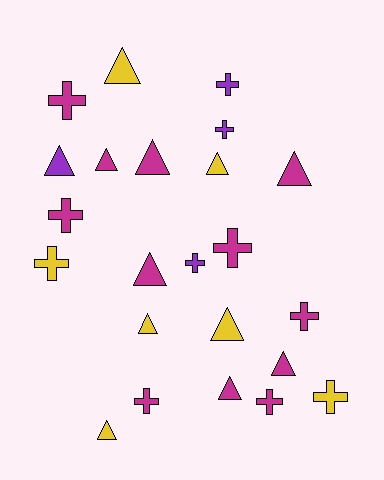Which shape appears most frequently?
Triangle, with 12 objects.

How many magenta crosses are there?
There are 6 magenta crosses.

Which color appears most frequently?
Magenta, with 12 objects.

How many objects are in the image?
There are 23 objects.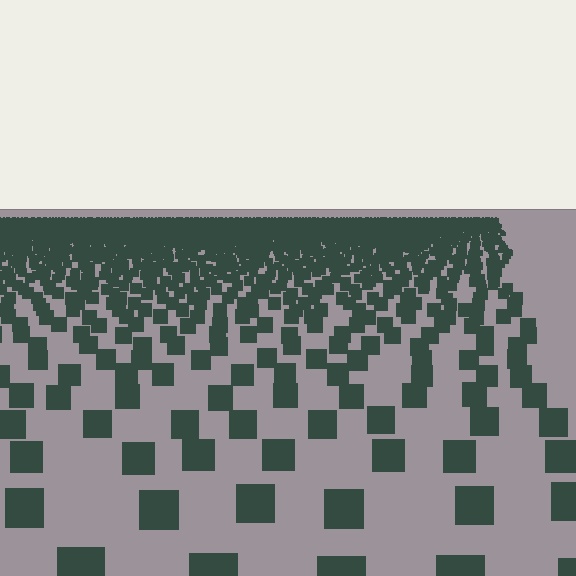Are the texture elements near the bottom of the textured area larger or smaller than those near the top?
Larger. Near the bottom, elements are closer to the viewer and appear at a bigger on-screen size.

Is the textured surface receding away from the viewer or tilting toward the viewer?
The surface is receding away from the viewer. Texture elements get smaller and denser toward the top.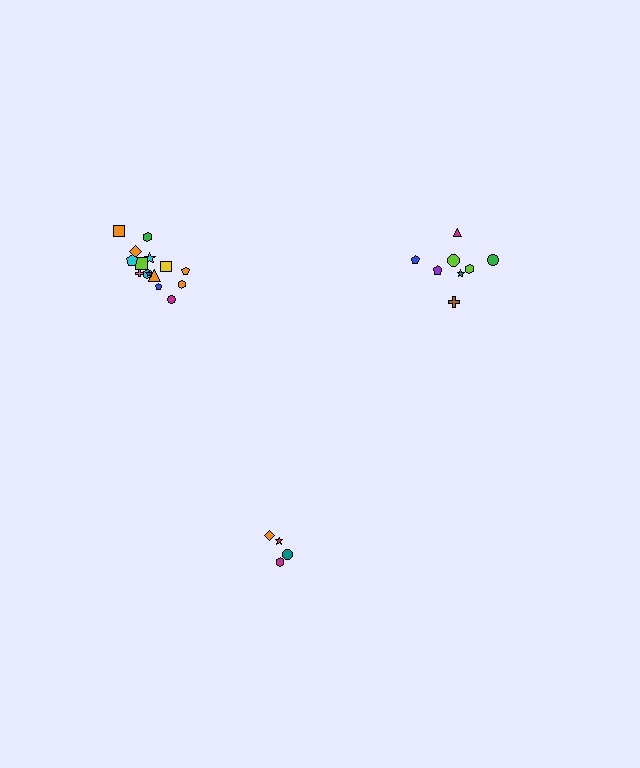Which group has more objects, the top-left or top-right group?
The top-left group.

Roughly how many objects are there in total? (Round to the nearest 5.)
Roughly 25 objects in total.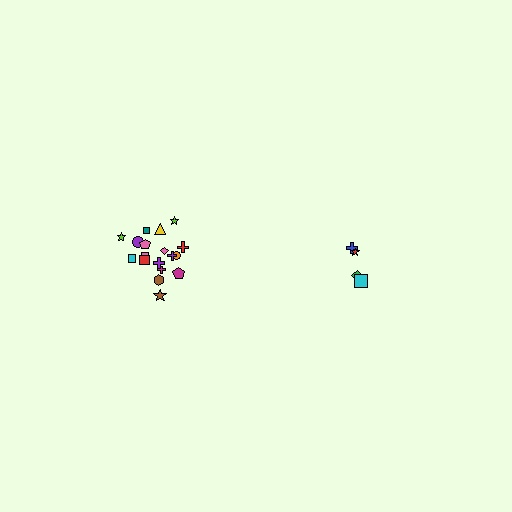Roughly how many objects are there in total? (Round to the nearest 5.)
Roughly 20 objects in total.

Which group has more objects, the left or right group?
The left group.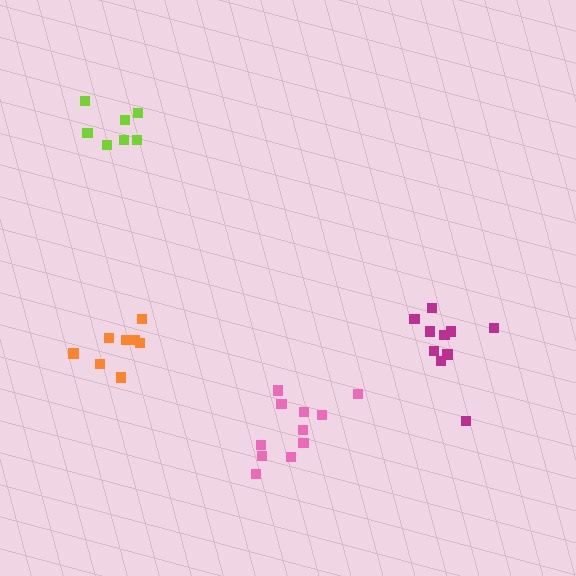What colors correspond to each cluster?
The clusters are colored: pink, lime, magenta, orange.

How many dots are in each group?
Group 1: 11 dots, Group 2: 7 dots, Group 3: 10 dots, Group 4: 8 dots (36 total).